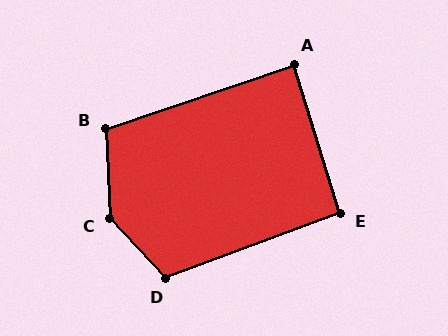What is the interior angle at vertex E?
Approximately 93 degrees (approximately right).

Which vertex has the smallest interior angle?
A, at approximately 88 degrees.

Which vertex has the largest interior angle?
C, at approximately 140 degrees.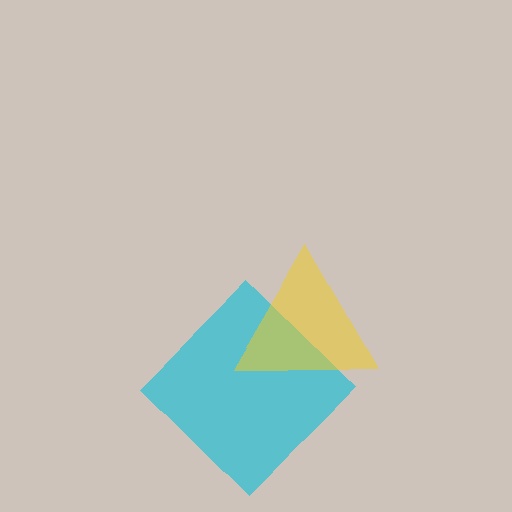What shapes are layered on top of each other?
The layered shapes are: a cyan diamond, a yellow triangle.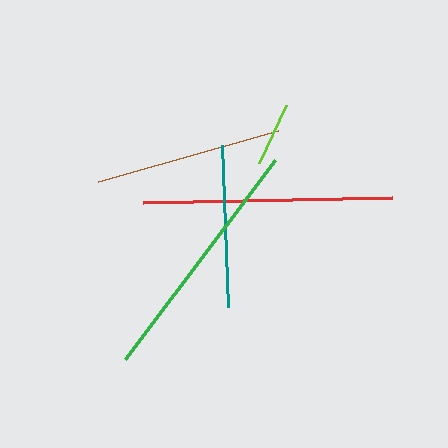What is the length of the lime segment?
The lime segment is approximately 64 pixels long.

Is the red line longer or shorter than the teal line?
The red line is longer than the teal line.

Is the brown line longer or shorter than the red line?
The red line is longer than the brown line.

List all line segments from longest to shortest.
From longest to shortest: green, red, brown, teal, lime.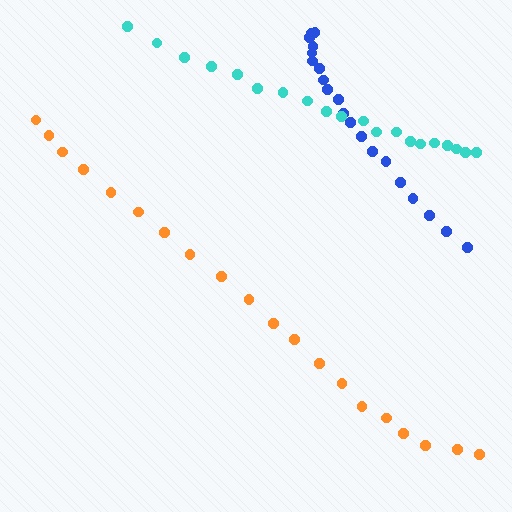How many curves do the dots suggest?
There are 3 distinct paths.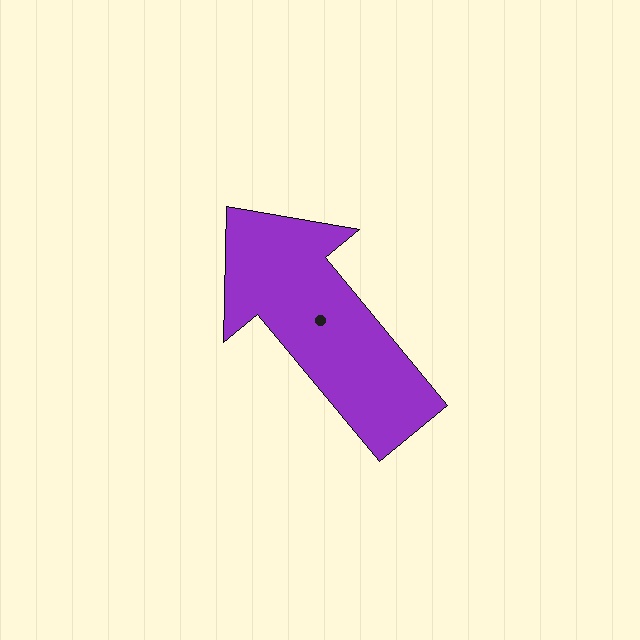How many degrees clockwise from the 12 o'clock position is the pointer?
Approximately 320 degrees.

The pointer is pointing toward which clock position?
Roughly 11 o'clock.